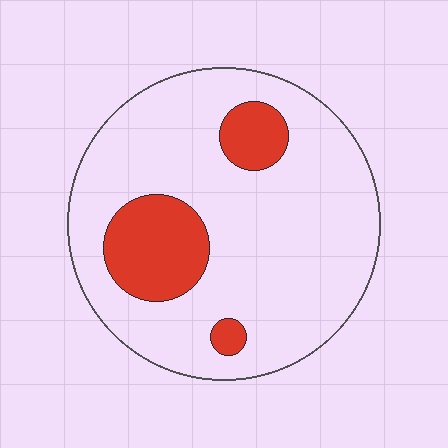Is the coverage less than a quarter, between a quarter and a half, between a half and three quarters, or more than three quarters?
Less than a quarter.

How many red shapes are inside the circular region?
3.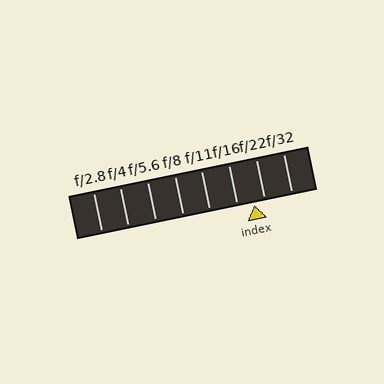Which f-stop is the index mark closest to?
The index mark is closest to f/22.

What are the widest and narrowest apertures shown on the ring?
The widest aperture shown is f/2.8 and the narrowest is f/32.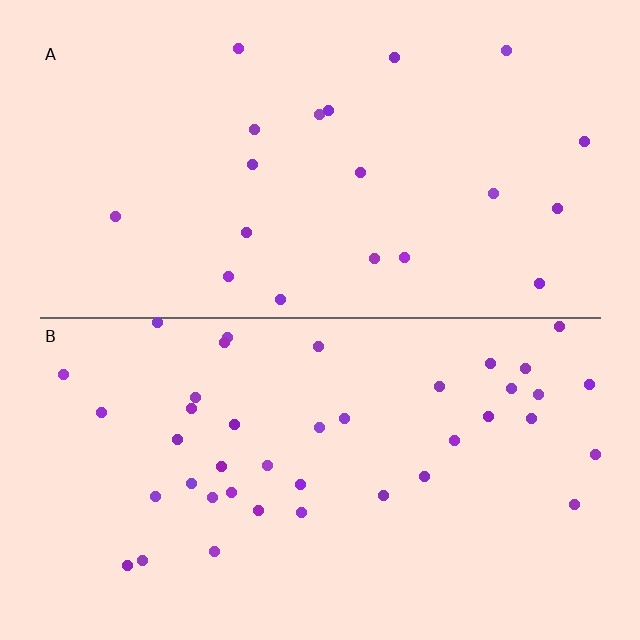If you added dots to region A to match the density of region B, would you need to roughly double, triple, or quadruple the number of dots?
Approximately double.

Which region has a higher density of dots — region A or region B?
B (the bottom).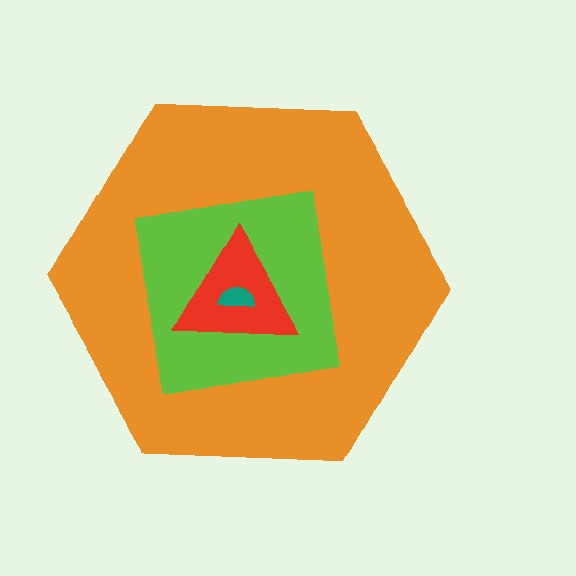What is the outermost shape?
The orange hexagon.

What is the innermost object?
The teal semicircle.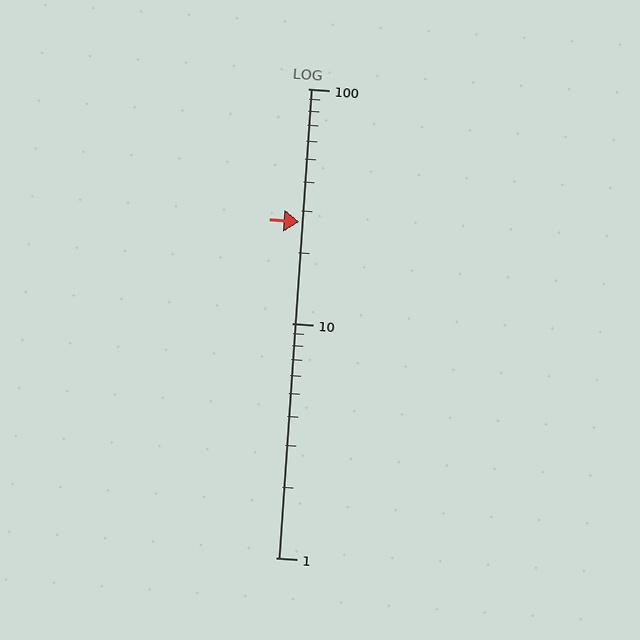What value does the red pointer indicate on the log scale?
The pointer indicates approximately 27.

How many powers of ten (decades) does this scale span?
The scale spans 2 decades, from 1 to 100.